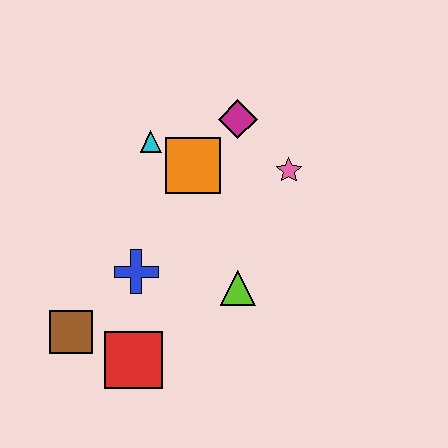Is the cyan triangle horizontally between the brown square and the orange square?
Yes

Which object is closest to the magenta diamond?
The orange square is closest to the magenta diamond.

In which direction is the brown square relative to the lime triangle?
The brown square is to the left of the lime triangle.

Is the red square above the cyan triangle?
No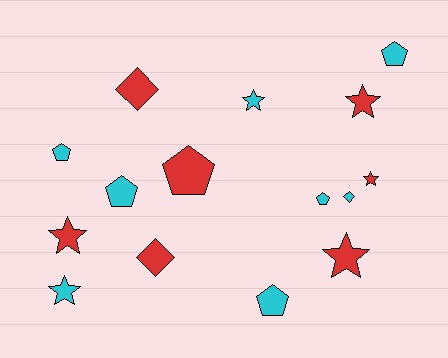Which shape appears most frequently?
Pentagon, with 6 objects.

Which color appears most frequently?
Cyan, with 8 objects.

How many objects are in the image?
There are 15 objects.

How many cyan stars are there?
There are 2 cyan stars.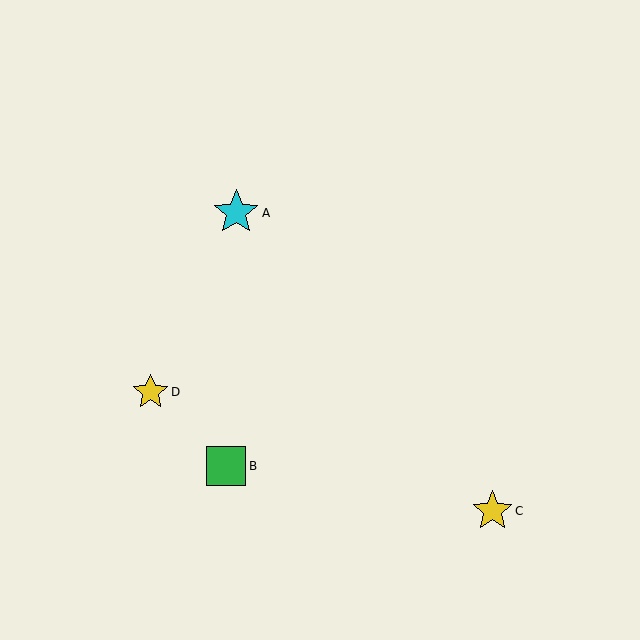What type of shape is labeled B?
Shape B is a green square.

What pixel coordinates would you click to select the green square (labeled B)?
Click at (226, 466) to select the green square B.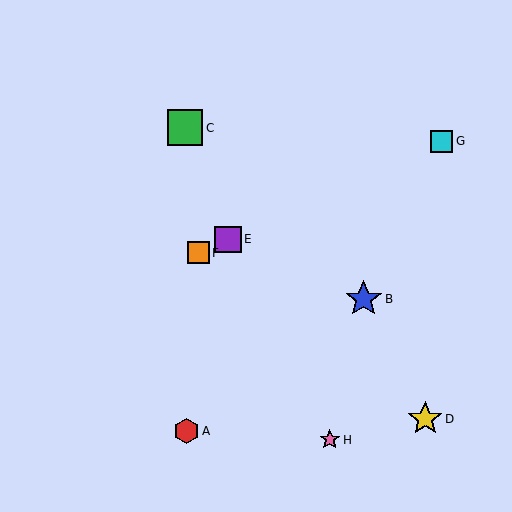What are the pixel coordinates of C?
Object C is at (185, 128).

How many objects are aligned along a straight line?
3 objects (E, F, G) are aligned along a straight line.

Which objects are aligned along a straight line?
Objects E, F, G are aligned along a straight line.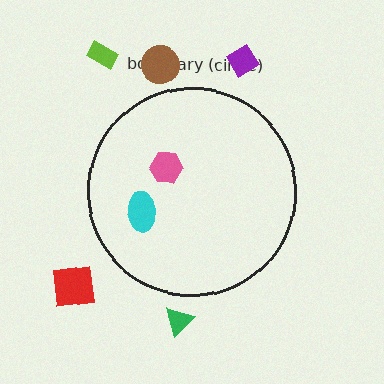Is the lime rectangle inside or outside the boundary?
Outside.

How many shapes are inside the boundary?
2 inside, 5 outside.